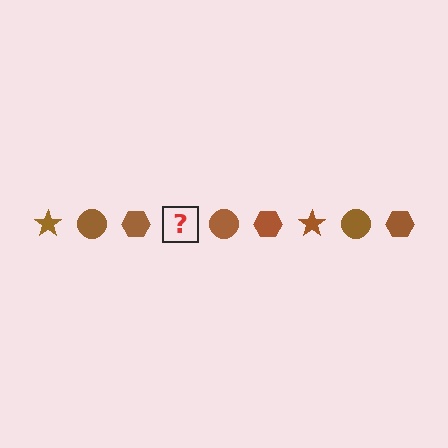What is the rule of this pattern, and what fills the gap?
The rule is that the pattern cycles through star, circle, hexagon shapes in brown. The gap should be filled with a brown star.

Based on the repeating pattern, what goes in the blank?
The blank should be a brown star.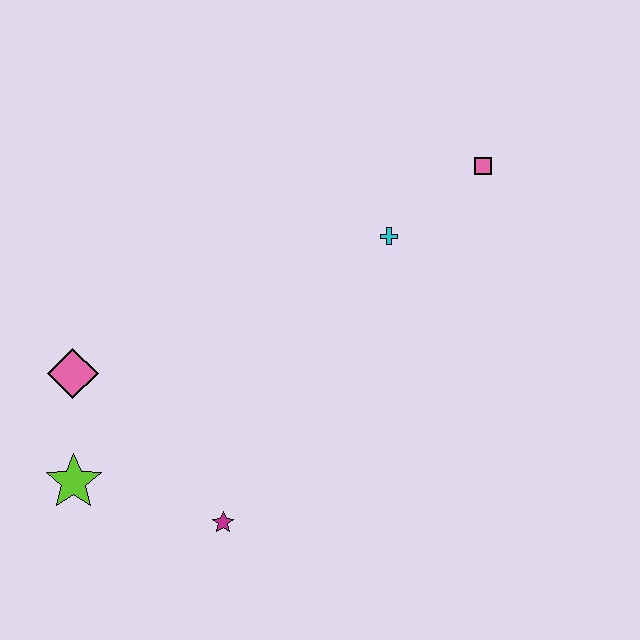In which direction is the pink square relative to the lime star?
The pink square is to the right of the lime star.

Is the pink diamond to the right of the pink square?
No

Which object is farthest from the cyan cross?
The lime star is farthest from the cyan cross.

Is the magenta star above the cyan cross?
No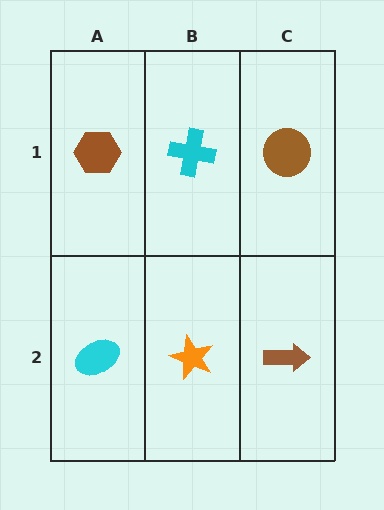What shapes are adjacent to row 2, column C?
A brown circle (row 1, column C), an orange star (row 2, column B).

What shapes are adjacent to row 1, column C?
A brown arrow (row 2, column C), a cyan cross (row 1, column B).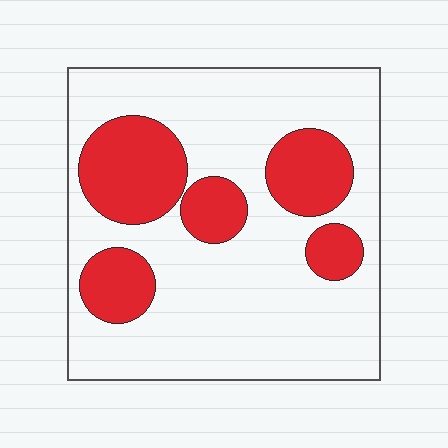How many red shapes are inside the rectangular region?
5.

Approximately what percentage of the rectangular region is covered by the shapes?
Approximately 25%.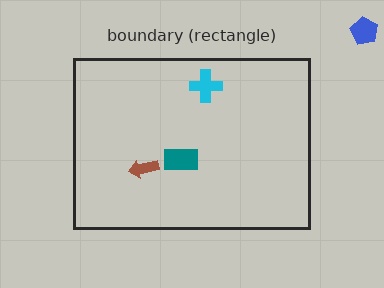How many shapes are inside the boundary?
3 inside, 1 outside.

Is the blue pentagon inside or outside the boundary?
Outside.